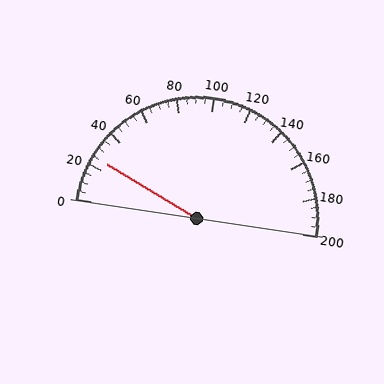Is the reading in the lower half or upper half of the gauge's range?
The reading is in the lower half of the range (0 to 200).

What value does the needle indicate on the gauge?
The needle indicates approximately 25.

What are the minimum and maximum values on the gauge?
The gauge ranges from 0 to 200.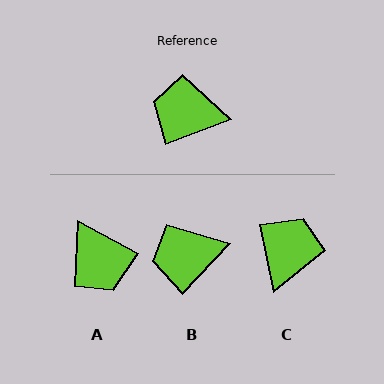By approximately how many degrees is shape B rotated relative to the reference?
Approximately 26 degrees counter-clockwise.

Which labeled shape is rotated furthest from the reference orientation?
A, about 131 degrees away.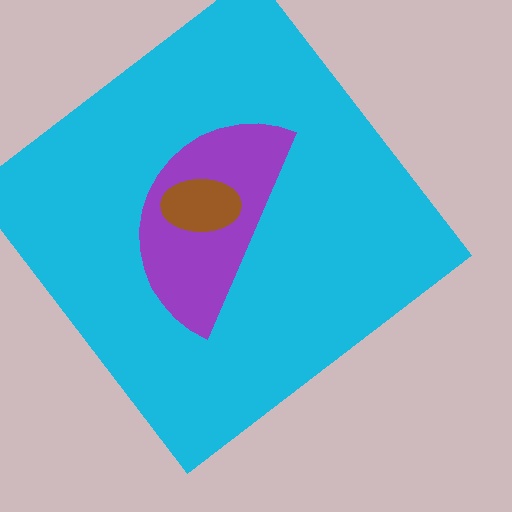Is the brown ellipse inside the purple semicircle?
Yes.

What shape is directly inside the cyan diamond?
The purple semicircle.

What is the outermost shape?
The cyan diamond.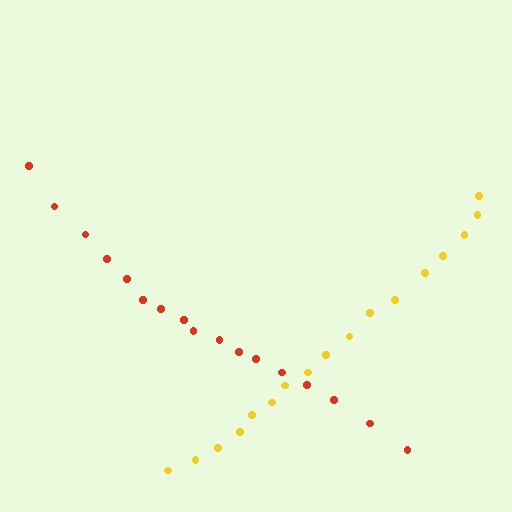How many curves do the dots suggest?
There are 2 distinct paths.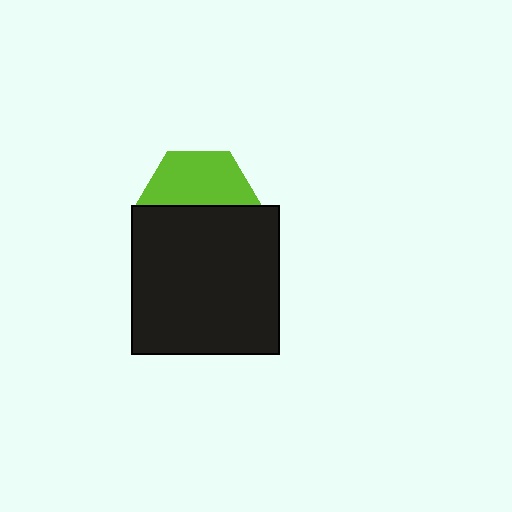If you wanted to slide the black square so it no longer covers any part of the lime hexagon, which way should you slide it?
Slide it down — that is the most direct way to separate the two shapes.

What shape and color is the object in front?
The object in front is a black square.